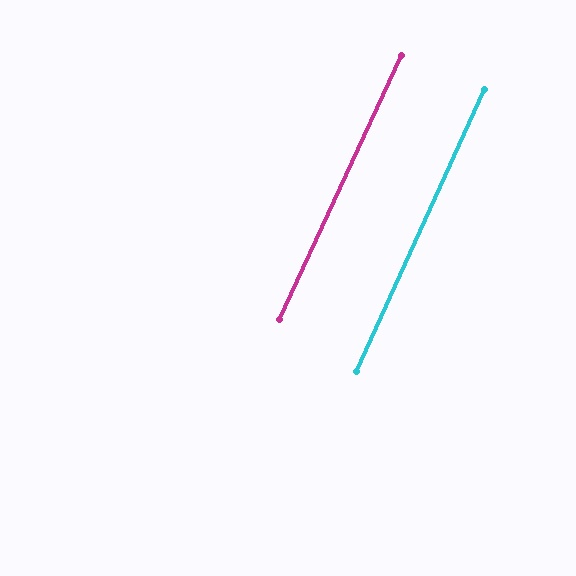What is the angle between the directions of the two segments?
Approximately 1 degree.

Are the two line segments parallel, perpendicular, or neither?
Parallel — their directions differ by only 0.5°.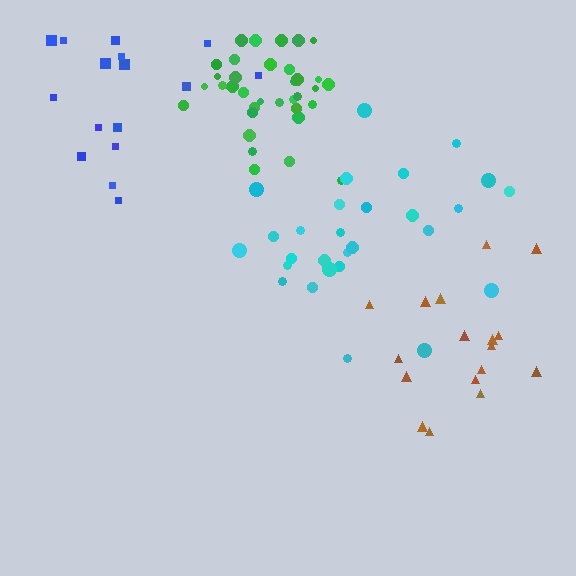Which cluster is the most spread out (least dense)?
Blue.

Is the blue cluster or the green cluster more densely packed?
Green.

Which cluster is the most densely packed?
Green.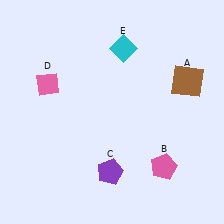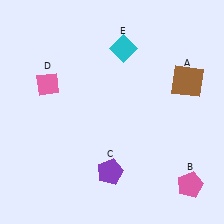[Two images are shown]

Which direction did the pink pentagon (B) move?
The pink pentagon (B) moved right.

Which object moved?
The pink pentagon (B) moved right.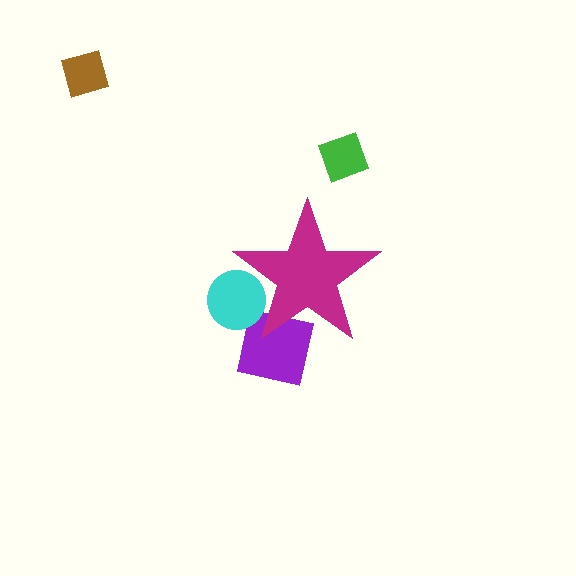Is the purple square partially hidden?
Yes, the purple square is partially hidden behind the magenta star.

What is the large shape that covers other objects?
A magenta star.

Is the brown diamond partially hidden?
No, the brown diamond is fully visible.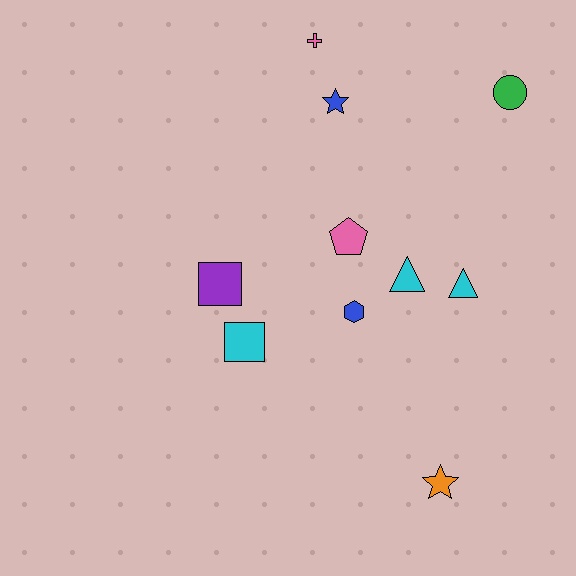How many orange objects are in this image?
There is 1 orange object.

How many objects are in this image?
There are 10 objects.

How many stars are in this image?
There are 2 stars.